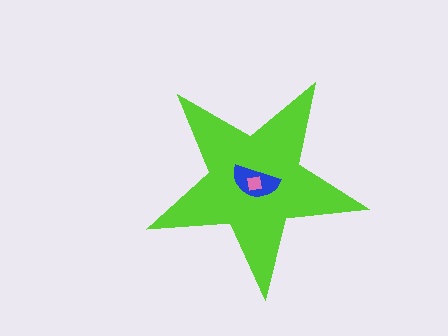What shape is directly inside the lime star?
The blue semicircle.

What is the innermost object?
The pink square.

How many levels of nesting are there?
3.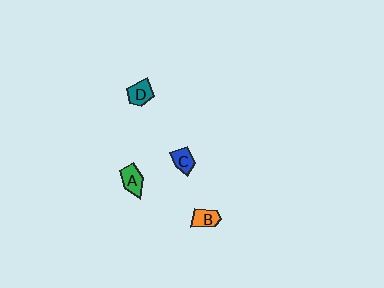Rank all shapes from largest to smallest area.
From largest to smallest: A (green), D (teal), B (orange), C (blue).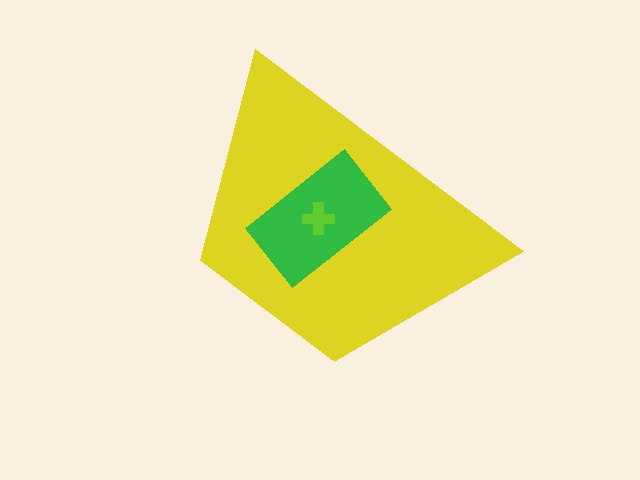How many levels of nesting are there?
3.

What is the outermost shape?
The yellow trapezoid.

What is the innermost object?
The lime cross.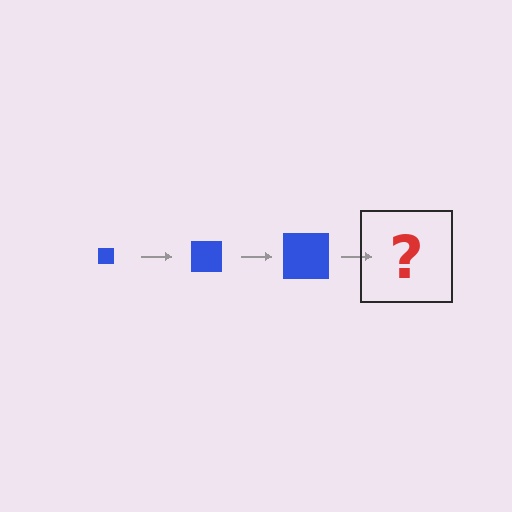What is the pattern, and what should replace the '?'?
The pattern is that the square gets progressively larger each step. The '?' should be a blue square, larger than the previous one.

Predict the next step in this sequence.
The next step is a blue square, larger than the previous one.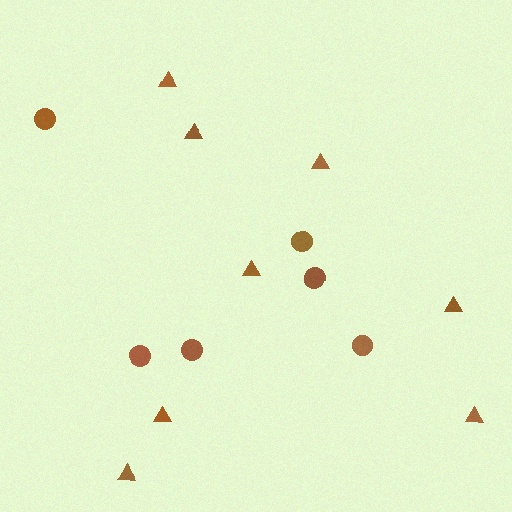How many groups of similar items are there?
There are 2 groups: one group of triangles (8) and one group of circles (6).